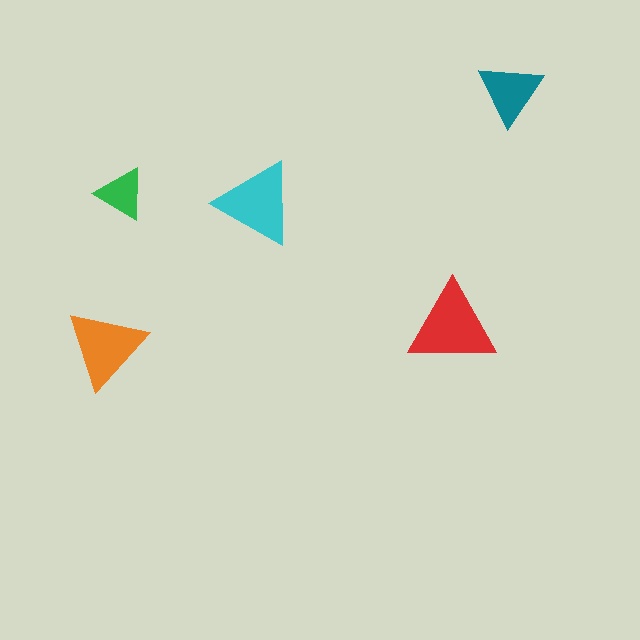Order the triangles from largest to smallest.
the red one, the cyan one, the orange one, the teal one, the green one.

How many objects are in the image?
There are 5 objects in the image.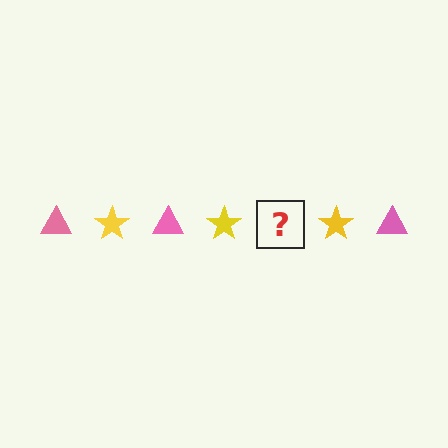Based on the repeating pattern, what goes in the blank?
The blank should be a pink triangle.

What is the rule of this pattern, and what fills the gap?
The rule is that the pattern alternates between pink triangle and yellow star. The gap should be filled with a pink triangle.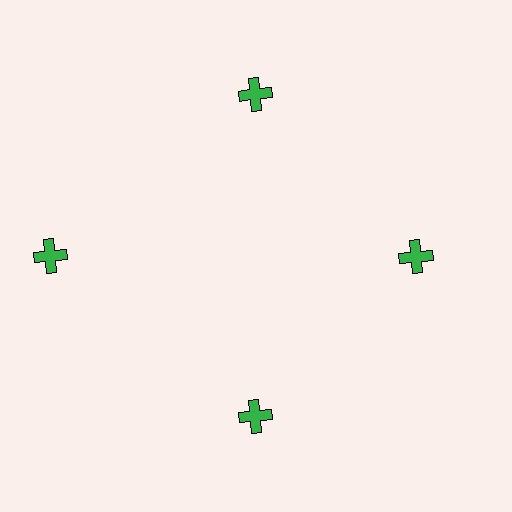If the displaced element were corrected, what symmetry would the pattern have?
It would have 4-fold rotational symmetry — the pattern would map onto itself every 90 degrees.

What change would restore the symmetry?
The symmetry would be restored by moving it inward, back onto the ring so that all 4 crosses sit at equal angles and equal distance from the center.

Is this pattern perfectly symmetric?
No. The 4 green crosses are arranged in a ring, but one element near the 9 o'clock position is pushed outward from the center, breaking the 4-fold rotational symmetry.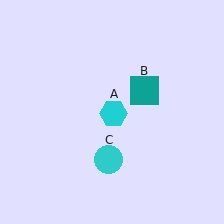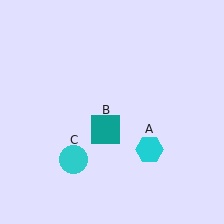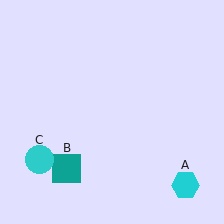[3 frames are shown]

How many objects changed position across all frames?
3 objects changed position: cyan hexagon (object A), teal square (object B), cyan circle (object C).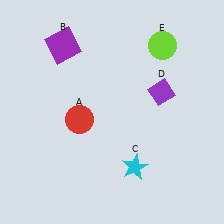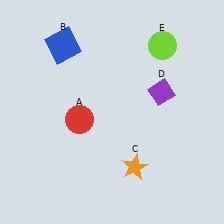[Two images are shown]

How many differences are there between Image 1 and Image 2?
There are 2 differences between the two images.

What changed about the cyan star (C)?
In Image 1, C is cyan. In Image 2, it changed to orange.